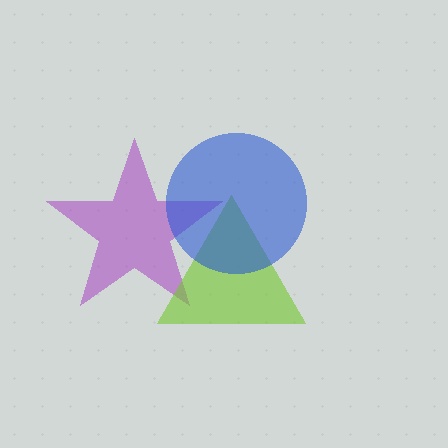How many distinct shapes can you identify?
There are 3 distinct shapes: a purple star, a lime triangle, a blue circle.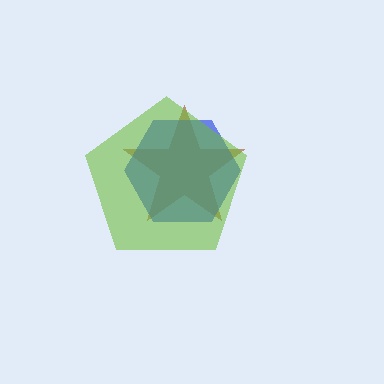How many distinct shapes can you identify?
There are 3 distinct shapes: a brown star, a blue hexagon, a lime pentagon.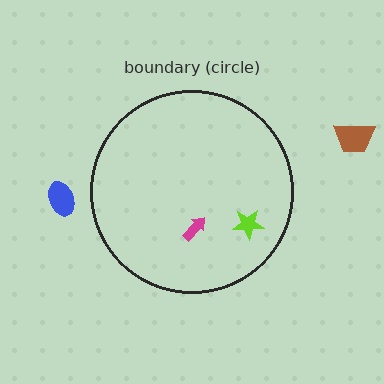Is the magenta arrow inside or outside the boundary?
Inside.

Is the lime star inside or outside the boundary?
Inside.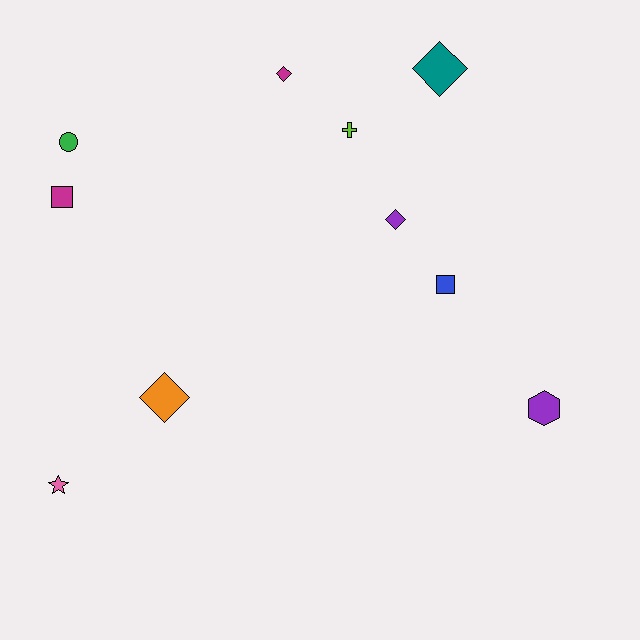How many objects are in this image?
There are 10 objects.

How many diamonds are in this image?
There are 4 diamonds.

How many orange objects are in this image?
There is 1 orange object.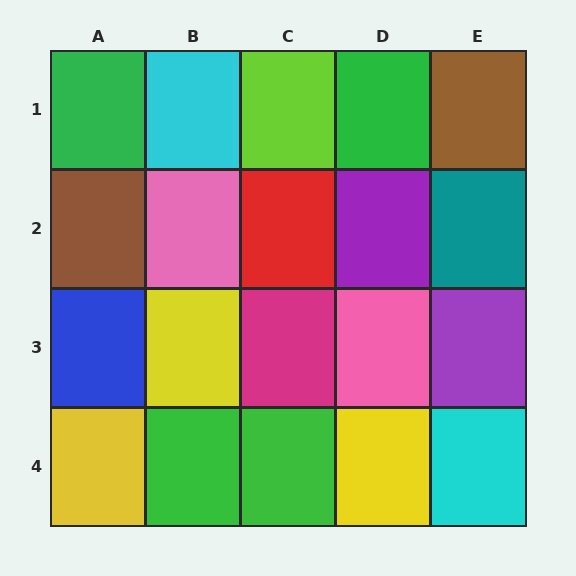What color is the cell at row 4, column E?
Cyan.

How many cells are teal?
1 cell is teal.